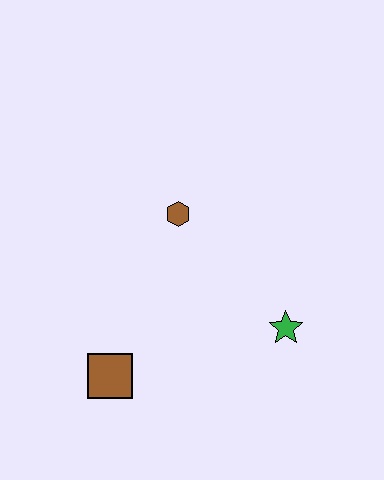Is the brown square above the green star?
No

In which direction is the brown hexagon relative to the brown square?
The brown hexagon is above the brown square.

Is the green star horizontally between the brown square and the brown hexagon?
No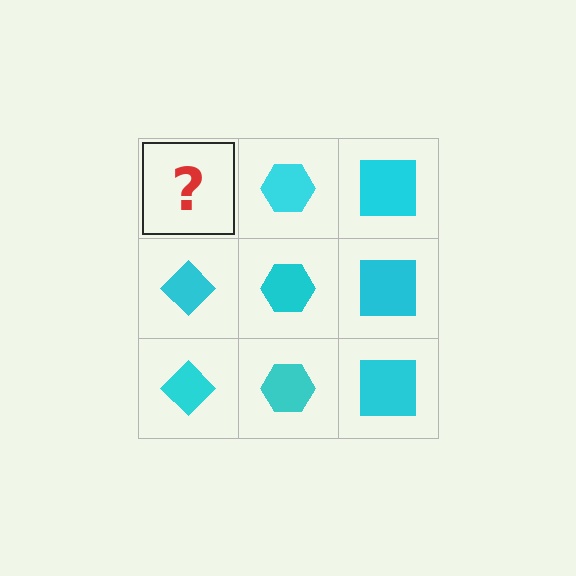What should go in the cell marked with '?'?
The missing cell should contain a cyan diamond.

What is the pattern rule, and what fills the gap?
The rule is that each column has a consistent shape. The gap should be filled with a cyan diamond.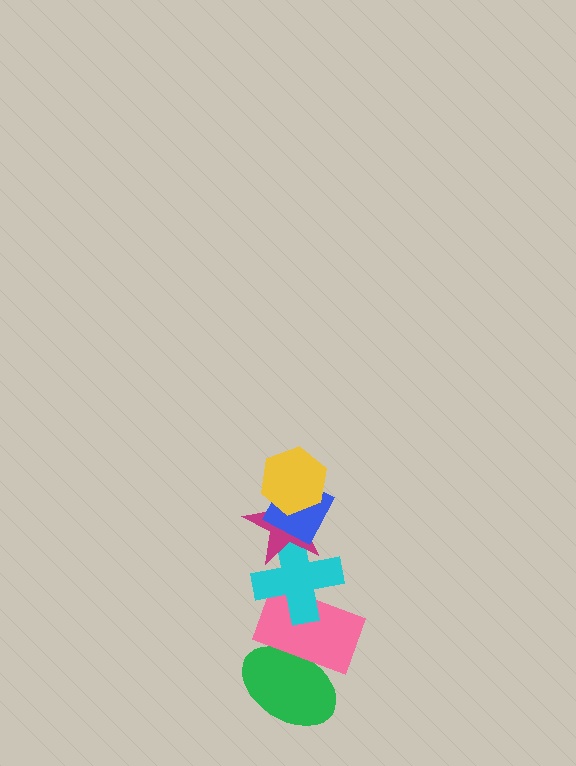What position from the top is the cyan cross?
The cyan cross is 4th from the top.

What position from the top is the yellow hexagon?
The yellow hexagon is 1st from the top.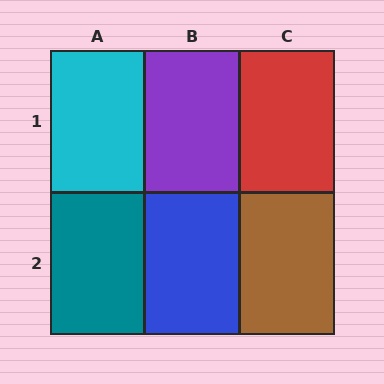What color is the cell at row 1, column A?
Cyan.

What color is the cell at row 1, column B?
Purple.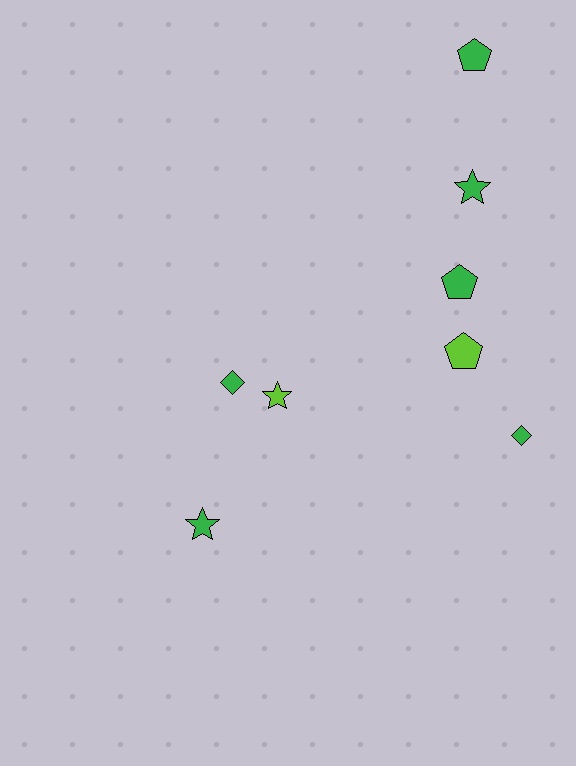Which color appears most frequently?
Green, with 6 objects.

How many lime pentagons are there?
There is 1 lime pentagon.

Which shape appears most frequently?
Pentagon, with 3 objects.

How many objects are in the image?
There are 8 objects.